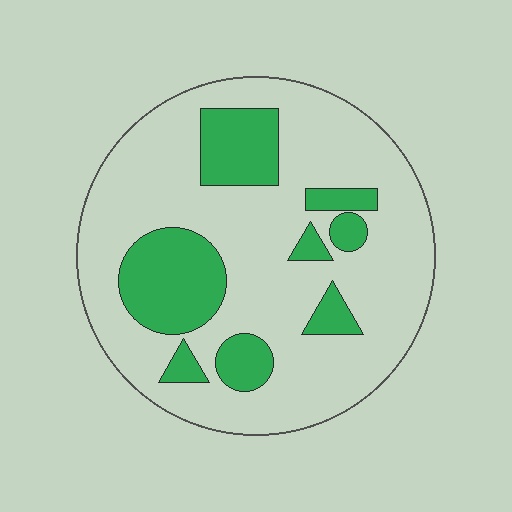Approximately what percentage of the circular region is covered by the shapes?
Approximately 25%.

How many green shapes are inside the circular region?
8.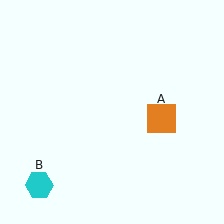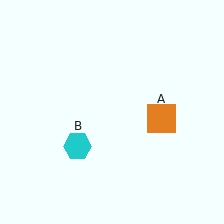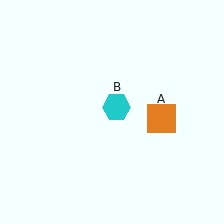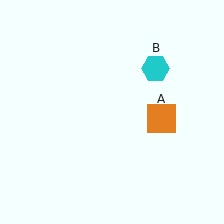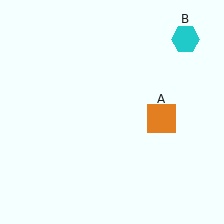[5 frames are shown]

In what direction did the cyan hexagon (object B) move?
The cyan hexagon (object B) moved up and to the right.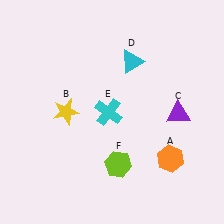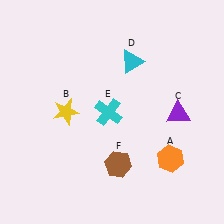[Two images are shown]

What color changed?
The hexagon (F) changed from lime in Image 1 to brown in Image 2.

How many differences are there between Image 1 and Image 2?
There is 1 difference between the two images.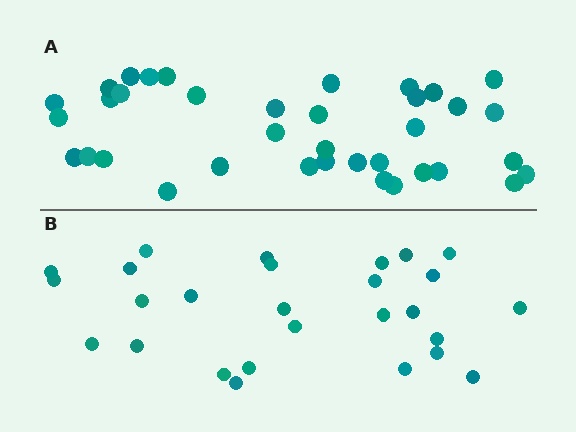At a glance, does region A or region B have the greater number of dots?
Region A (the top region) has more dots.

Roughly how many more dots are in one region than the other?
Region A has roughly 10 or so more dots than region B.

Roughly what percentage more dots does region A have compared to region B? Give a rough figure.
About 35% more.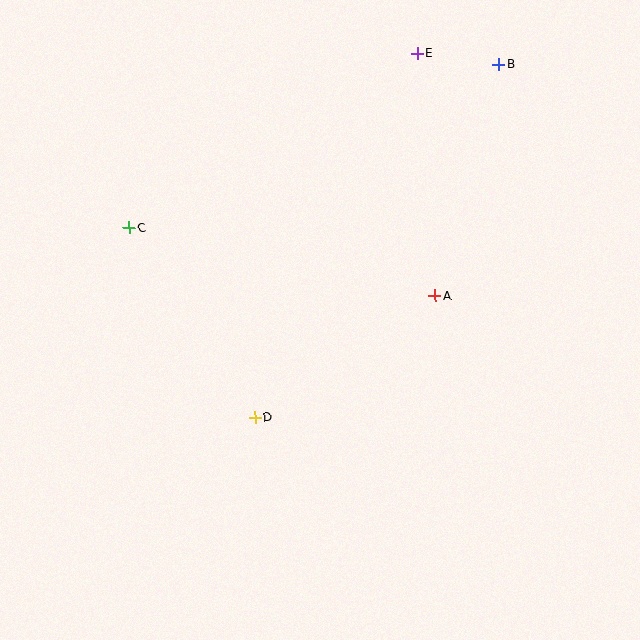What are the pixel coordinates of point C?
Point C is at (129, 228).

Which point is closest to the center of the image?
Point D at (255, 417) is closest to the center.